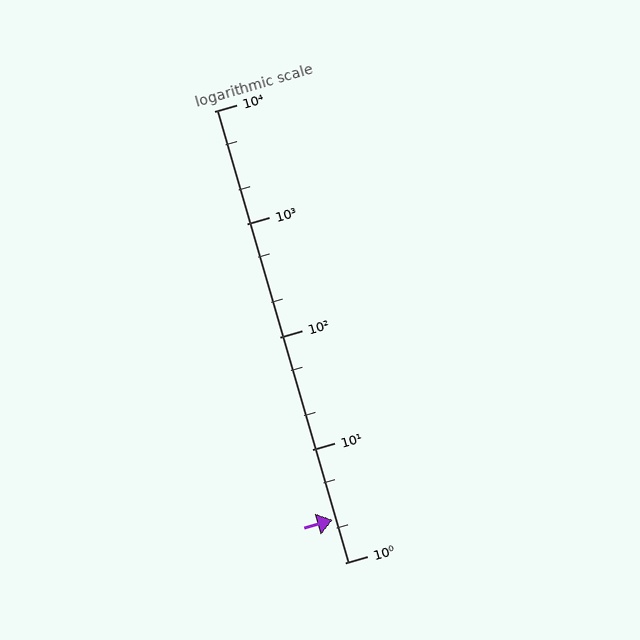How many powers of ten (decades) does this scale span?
The scale spans 4 decades, from 1 to 10000.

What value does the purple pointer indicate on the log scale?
The pointer indicates approximately 2.4.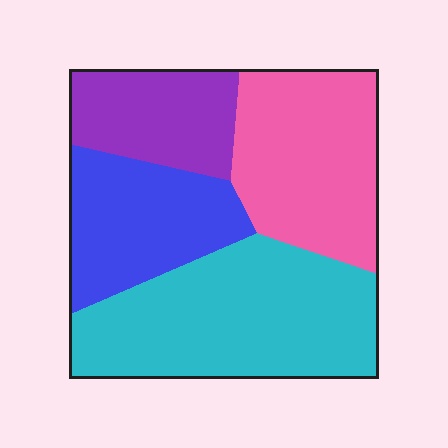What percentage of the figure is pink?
Pink covers around 25% of the figure.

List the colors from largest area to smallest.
From largest to smallest: cyan, pink, blue, purple.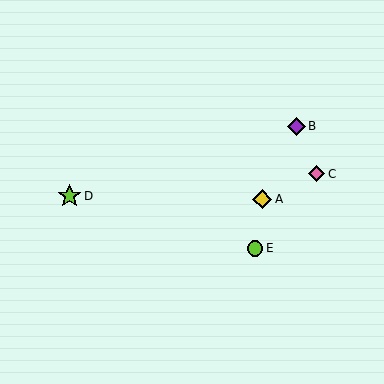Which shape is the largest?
The lime star (labeled D) is the largest.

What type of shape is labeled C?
Shape C is a pink diamond.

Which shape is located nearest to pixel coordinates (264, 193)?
The yellow diamond (labeled A) at (262, 199) is nearest to that location.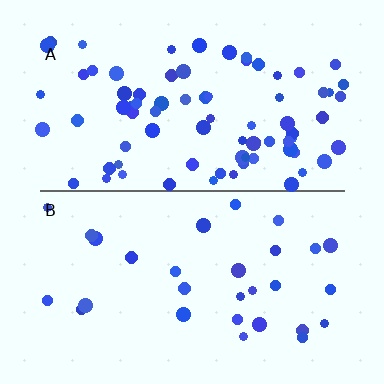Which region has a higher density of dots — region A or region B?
A (the top).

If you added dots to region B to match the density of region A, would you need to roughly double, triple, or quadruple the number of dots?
Approximately triple.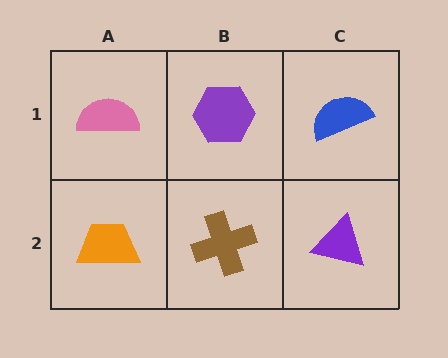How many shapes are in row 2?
3 shapes.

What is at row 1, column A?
A pink semicircle.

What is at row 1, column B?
A purple hexagon.